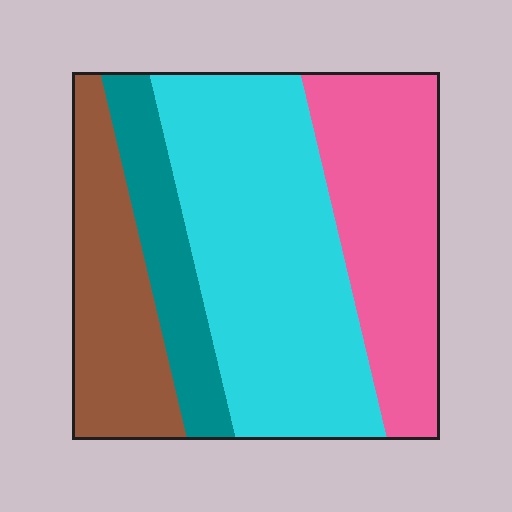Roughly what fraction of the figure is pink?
Pink covers about 25% of the figure.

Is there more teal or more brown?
Brown.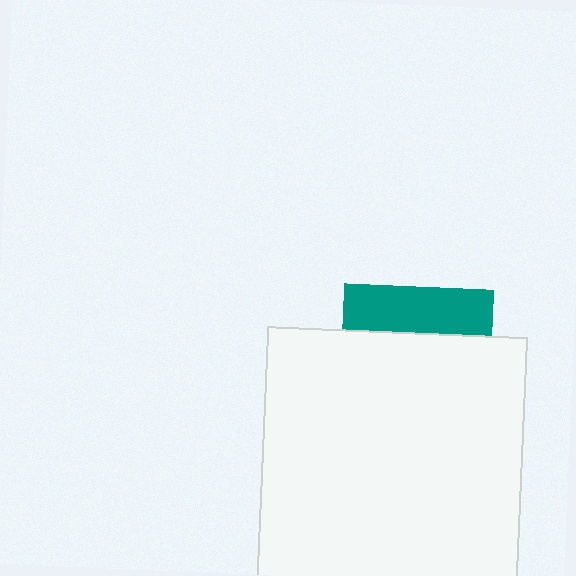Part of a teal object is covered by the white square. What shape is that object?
It is a square.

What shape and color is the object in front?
The object in front is a white square.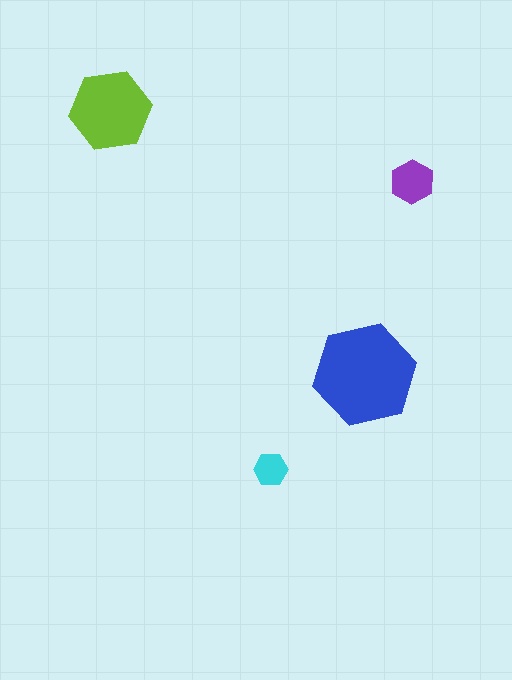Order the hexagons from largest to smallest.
the blue one, the lime one, the purple one, the cyan one.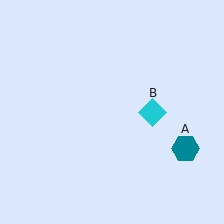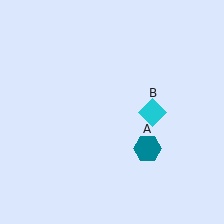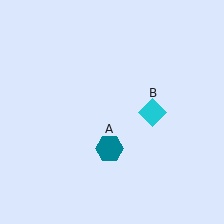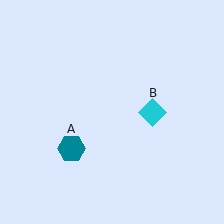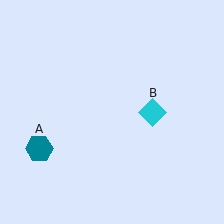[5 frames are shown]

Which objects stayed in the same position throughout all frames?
Cyan diamond (object B) remained stationary.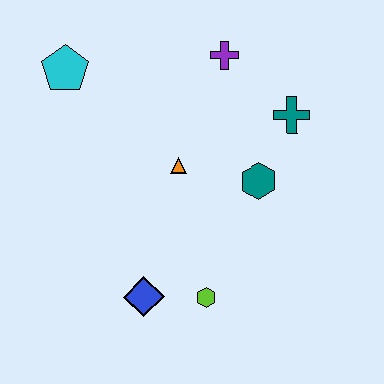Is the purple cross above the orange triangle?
Yes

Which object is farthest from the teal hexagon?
The cyan pentagon is farthest from the teal hexagon.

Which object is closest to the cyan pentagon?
The orange triangle is closest to the cyan pentagon.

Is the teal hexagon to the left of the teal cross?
Yes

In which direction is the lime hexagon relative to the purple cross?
The lime hexagon is below the purple cross.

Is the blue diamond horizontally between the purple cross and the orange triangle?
No